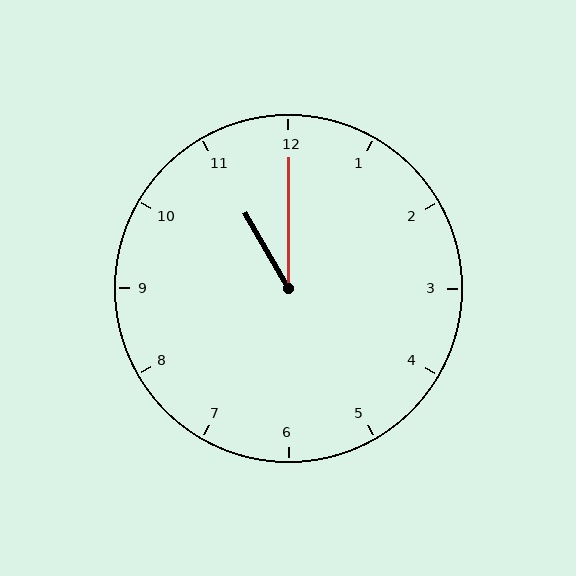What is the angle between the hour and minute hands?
Approximately 30 degrees.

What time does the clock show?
11:00.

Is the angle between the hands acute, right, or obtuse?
It is acute.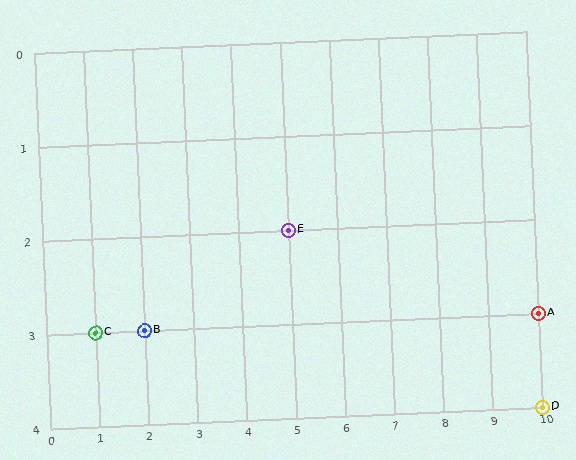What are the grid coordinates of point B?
Point B is at grid coordinates (2, 3).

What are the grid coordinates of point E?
Point E is at grid coordinates (5, 2).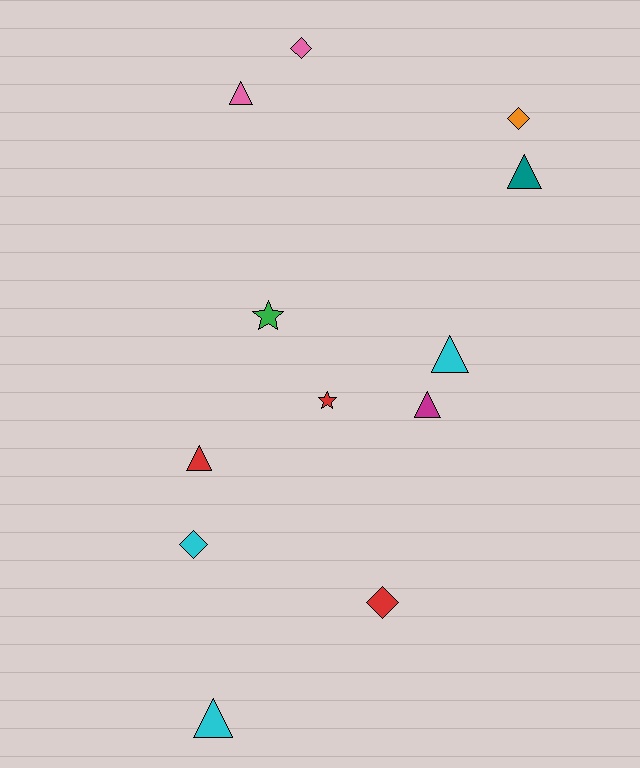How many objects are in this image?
There are 12 objects.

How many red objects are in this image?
There are 3 red objects.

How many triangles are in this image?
There are 6 triangles.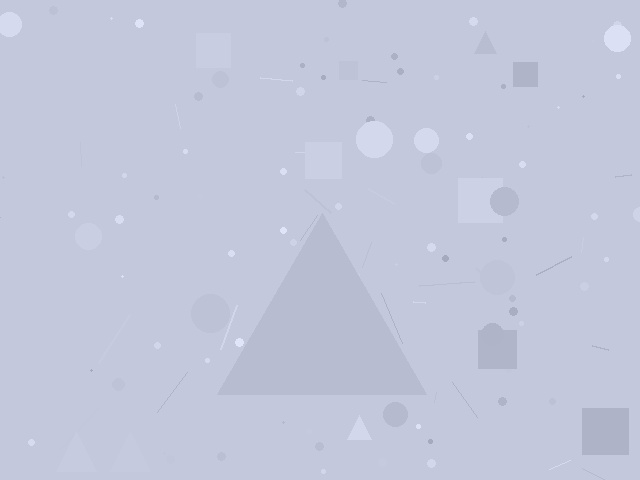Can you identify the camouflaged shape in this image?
The camouflaged shape is a triangle.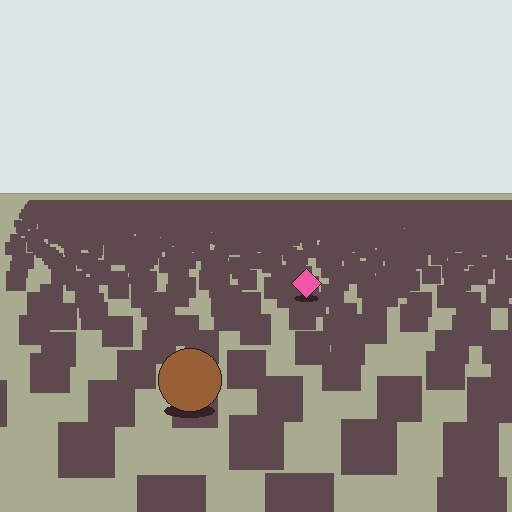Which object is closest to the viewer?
The brown circle is closest. The texture marks near it are larger and more spread out.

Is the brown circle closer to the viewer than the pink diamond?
Yes. The brown circle is closer — you can tell from the texture gradient: the ground texture is coarser near it.